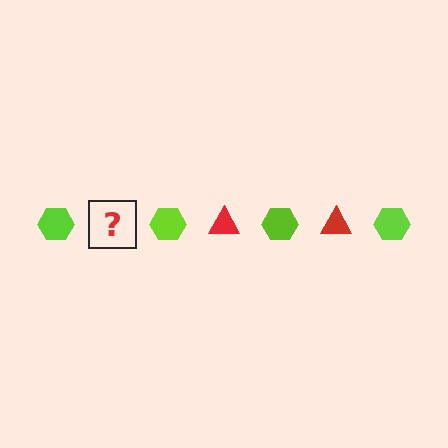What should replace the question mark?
The question mark should be replaced with a red triangle.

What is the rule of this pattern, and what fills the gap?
The rule is that the pattern alternates between lime hexagon and red triangle. The gap should be filled with a red triangle.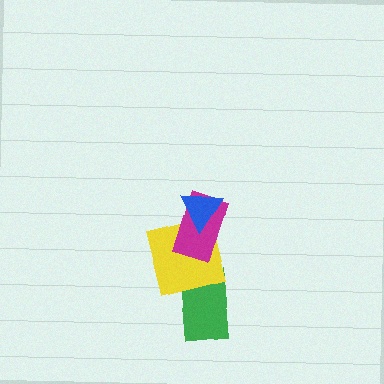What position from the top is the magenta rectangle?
The magenta rectangle is 2nd from the top.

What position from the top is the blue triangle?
The blue triangle is 1st from the top.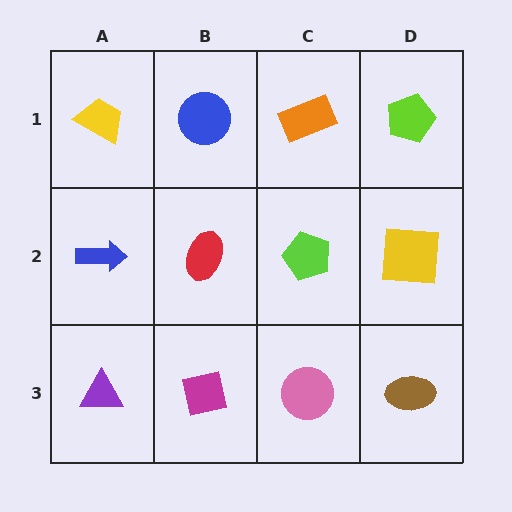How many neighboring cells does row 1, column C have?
3.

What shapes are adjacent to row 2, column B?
A blue circle (row 1, column B), a magenta square (row 3, column B), a blue arrow (row 2, column A), a lime pentagon (row 2, column C).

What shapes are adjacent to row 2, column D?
A lime pentagon (row 1, column D), a brown ellipse (row 3, column D), a lime pentagon (row 2, column C).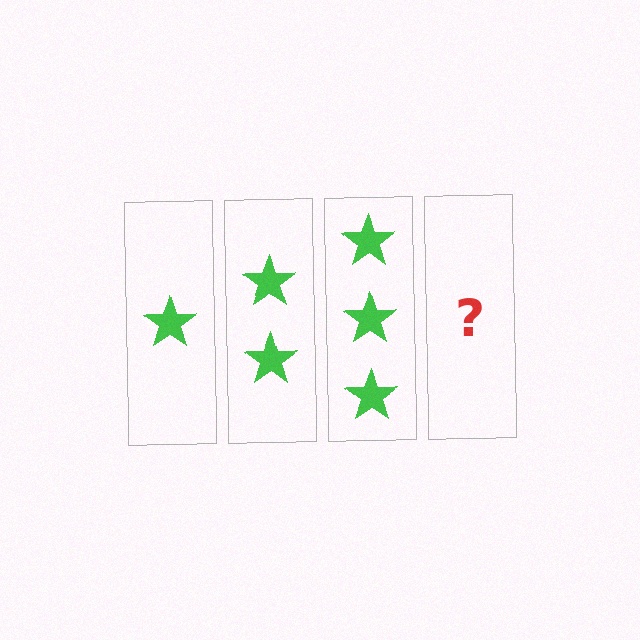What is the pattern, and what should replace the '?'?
The pattern is that each step adds one more star. The '?' should be 4 stars.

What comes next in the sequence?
The next element should be 4 stars.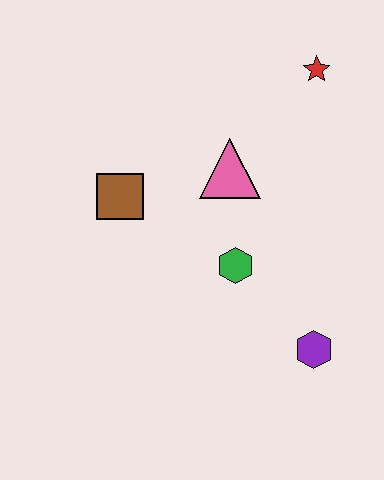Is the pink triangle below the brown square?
No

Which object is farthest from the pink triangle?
The purple hexagon is farthest from the pink triangle.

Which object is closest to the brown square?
The pink triangle is closest to the brown square.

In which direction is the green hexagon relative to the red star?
The green hexagon is below the red star.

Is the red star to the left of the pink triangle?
No